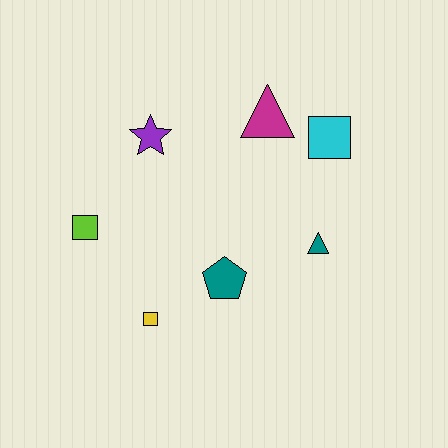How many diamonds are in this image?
There are no diamonds.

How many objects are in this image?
There are 7 objects.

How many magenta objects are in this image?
There is 1 magenta object.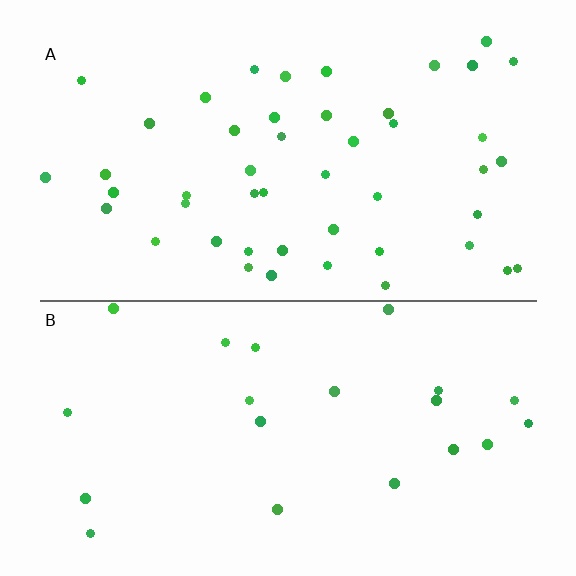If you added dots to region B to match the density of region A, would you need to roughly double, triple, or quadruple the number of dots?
Approximately double.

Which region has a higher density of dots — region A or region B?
A (the top).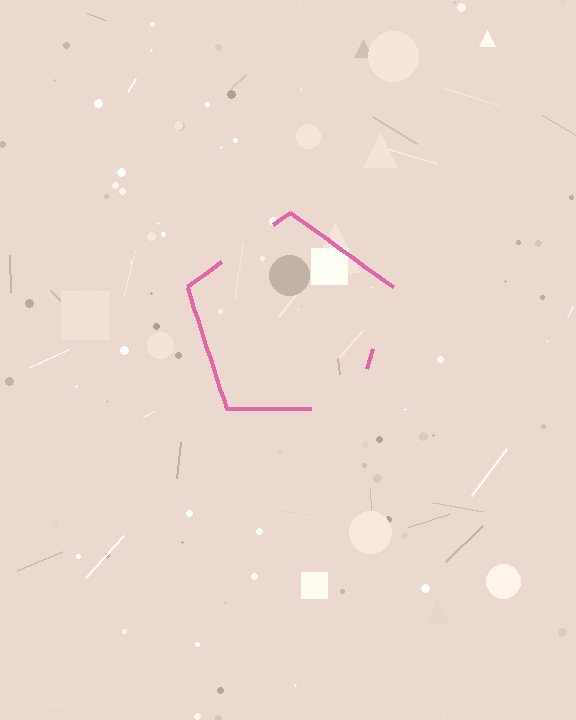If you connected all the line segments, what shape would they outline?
They would outline a pentagon.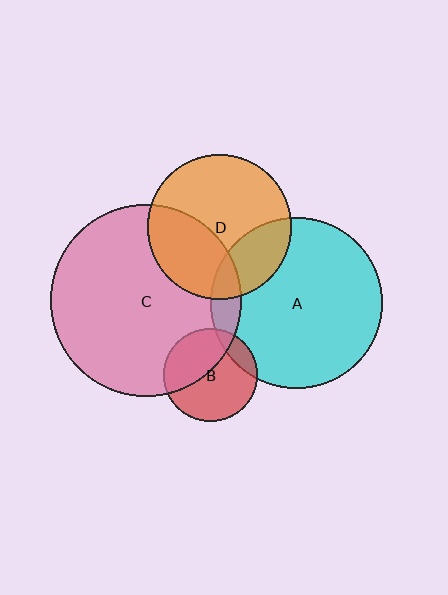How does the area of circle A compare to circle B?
Approximately 3.4 times.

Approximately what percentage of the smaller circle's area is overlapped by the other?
Approximately 40%.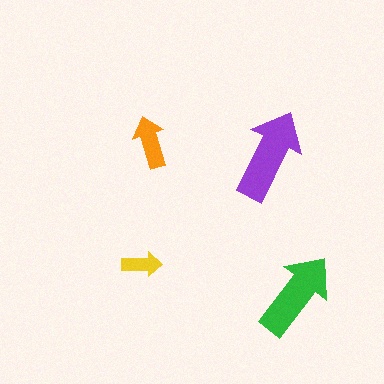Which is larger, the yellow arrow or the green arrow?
The green one.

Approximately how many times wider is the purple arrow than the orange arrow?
About 2 times wider.